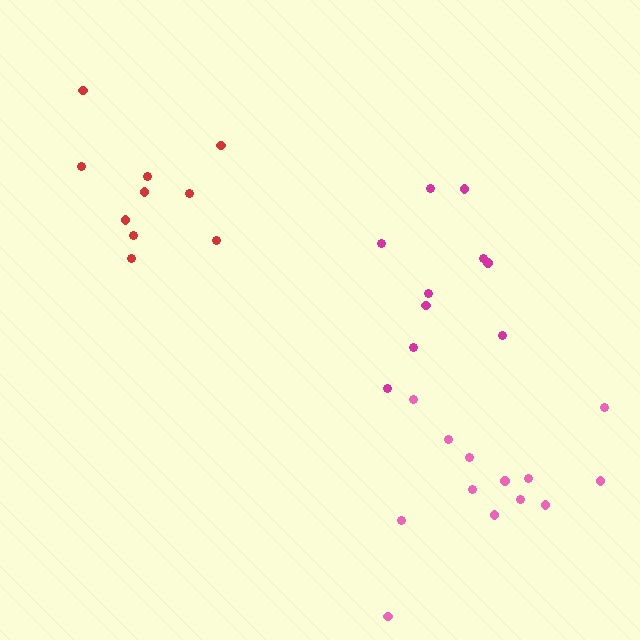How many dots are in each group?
Group 1: 10 dots, Group 2: 10 dots, Group 3: 13 dots (33 total).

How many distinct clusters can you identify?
There are 3 distinct clusters.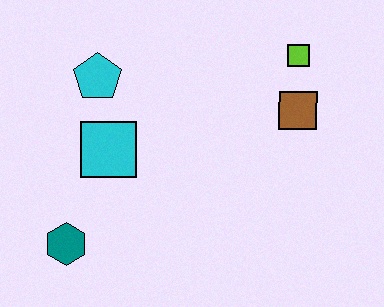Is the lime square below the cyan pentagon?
No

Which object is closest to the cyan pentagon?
The cyan square is closest to the cyan pentagon.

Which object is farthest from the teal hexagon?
The lime square is farthest from the teal hexagon.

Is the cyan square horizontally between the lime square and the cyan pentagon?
Yes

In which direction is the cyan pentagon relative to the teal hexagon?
The cyan pentagon is above the teal hexagon.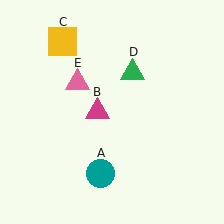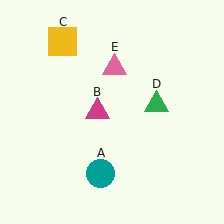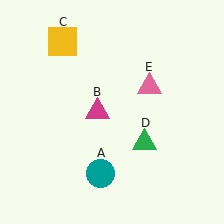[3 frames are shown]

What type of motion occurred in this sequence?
The green triangle (object D), pink triangle (object E) rotated clockwise around the center of the scene.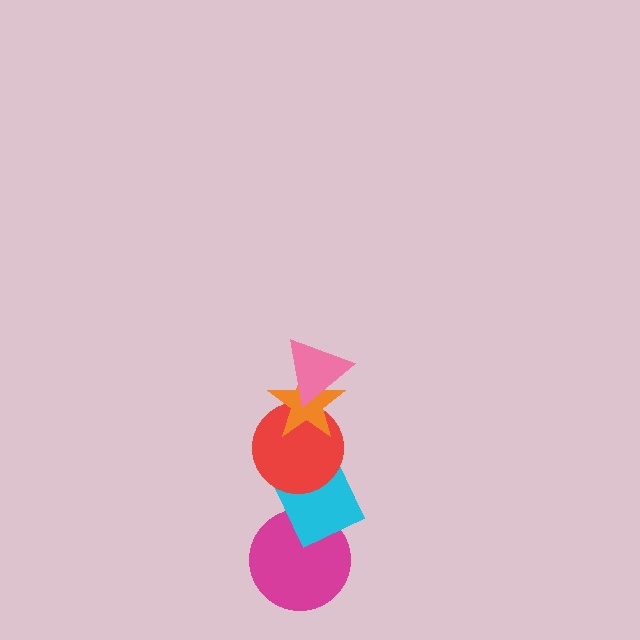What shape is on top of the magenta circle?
The cyan diamond is on top of the magenta circle.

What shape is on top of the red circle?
The orange star is on top of the red circle.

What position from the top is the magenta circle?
The magenta circle is 5th from the top.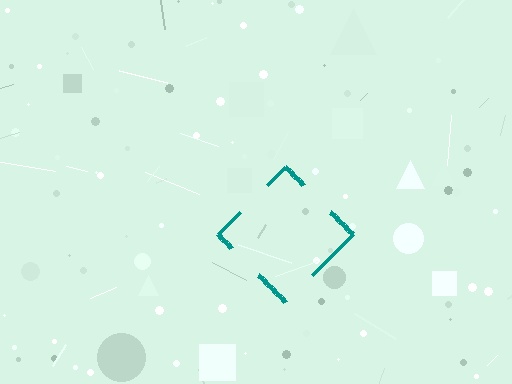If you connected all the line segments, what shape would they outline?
They would outline a diamond.